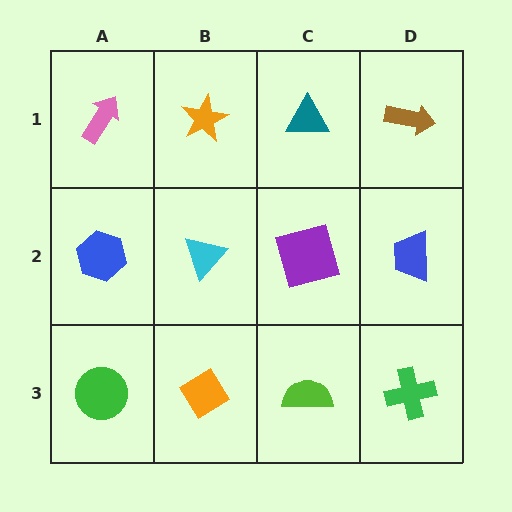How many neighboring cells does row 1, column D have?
2.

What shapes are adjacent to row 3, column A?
A blue hexagon (row 2, column A), an orange diamond (row 3, column B).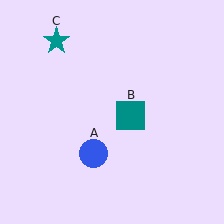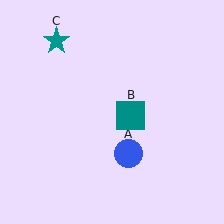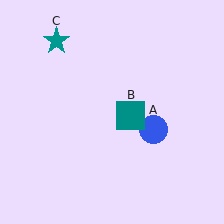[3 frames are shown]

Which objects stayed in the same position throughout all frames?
Teal square (object B) and teal star (object C) remained stationary.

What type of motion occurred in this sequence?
The blue circle (object A) rotated counterclockwise around the center of the scene.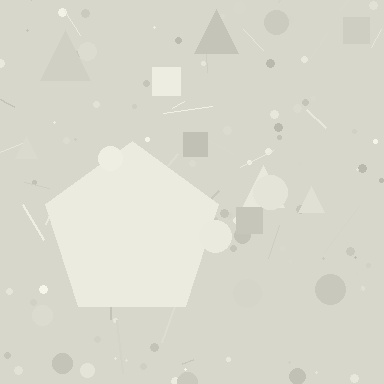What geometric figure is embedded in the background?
A pentagon is embedded in the background.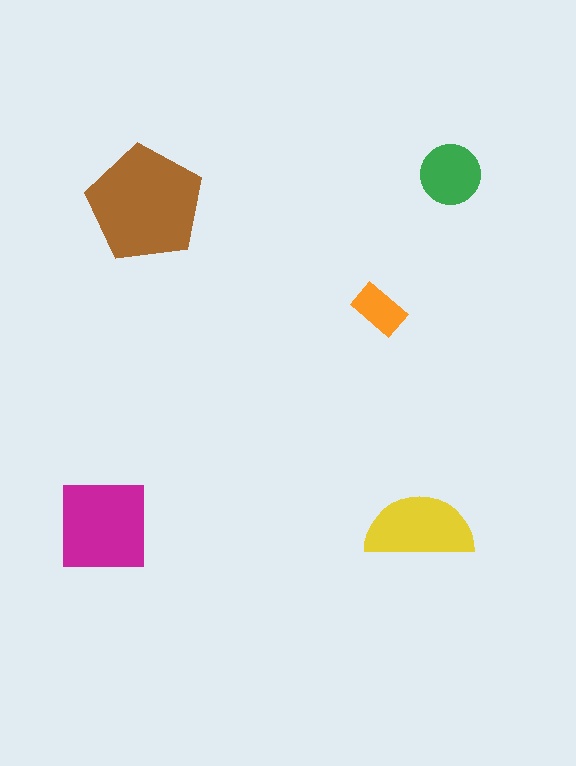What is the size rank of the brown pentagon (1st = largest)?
1st.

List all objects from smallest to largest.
The orange rectangle, the green circle, the yellow semicircle, the magenta square, the brown pentagon.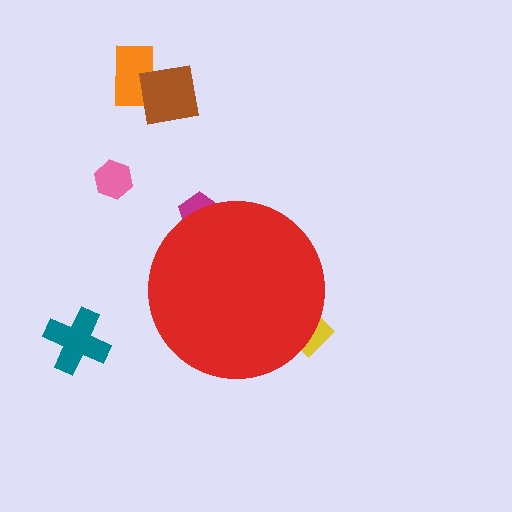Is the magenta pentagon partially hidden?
Yes, the magenta pentagon is partially hidden behind the red circle.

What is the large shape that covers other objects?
A red circle.